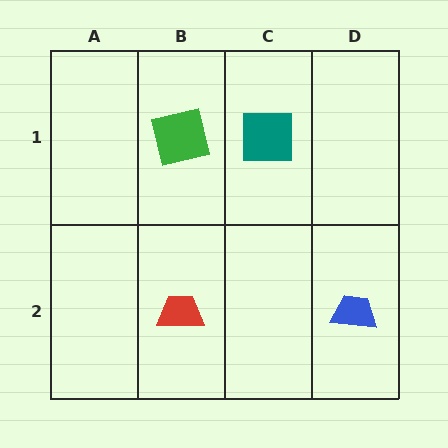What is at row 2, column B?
A red trapezoid.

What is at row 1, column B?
A green square.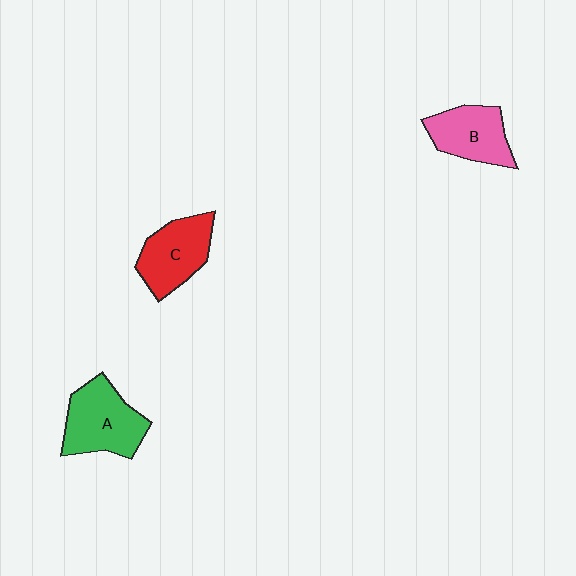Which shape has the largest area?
Shape A (green).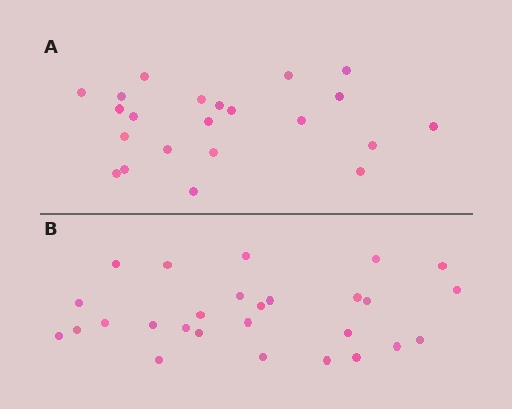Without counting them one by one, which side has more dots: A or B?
Region B (the bottom region) has more dots.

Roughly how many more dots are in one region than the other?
Region B has about 5 more dots than region A.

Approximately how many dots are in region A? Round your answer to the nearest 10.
About 20 dots. (The exact count is 22, which rounds to 20.)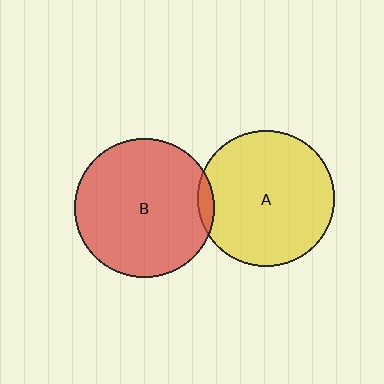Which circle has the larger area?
Circle B (red).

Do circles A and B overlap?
Yes.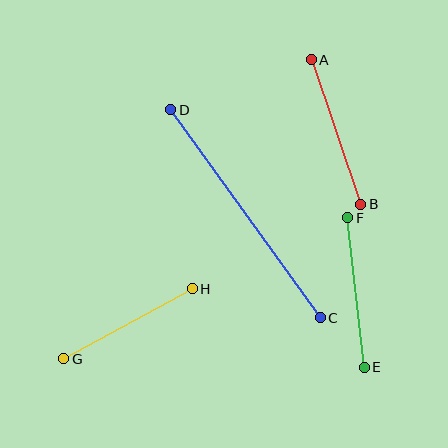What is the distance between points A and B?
The distance is approximately 153 pixels.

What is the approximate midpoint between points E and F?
The midpoint is at approximately (356, 293) pixels.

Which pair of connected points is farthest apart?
Points C and D are farthest apart.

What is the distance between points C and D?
The distance is approximately 256 pixels.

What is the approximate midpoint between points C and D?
The midpoint is at approximately (245, 214) pixels.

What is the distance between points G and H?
The distance is approximately 146 pixels.